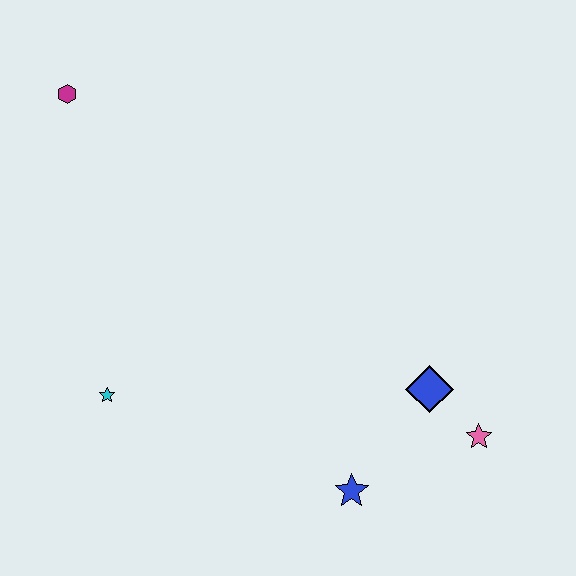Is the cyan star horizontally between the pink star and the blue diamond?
No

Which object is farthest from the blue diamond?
The magenta hexagon is farthest from the blue diamond.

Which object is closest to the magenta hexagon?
The cyan star is closest to the magenta hexagon.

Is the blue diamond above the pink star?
Yes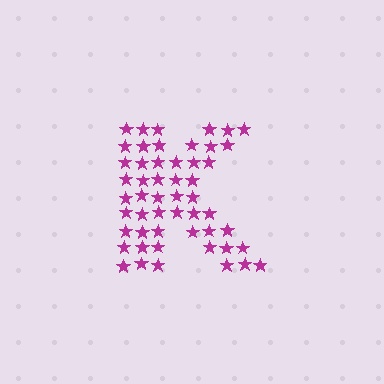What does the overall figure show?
The overall figure shows the letter K.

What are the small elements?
The small elements are stars.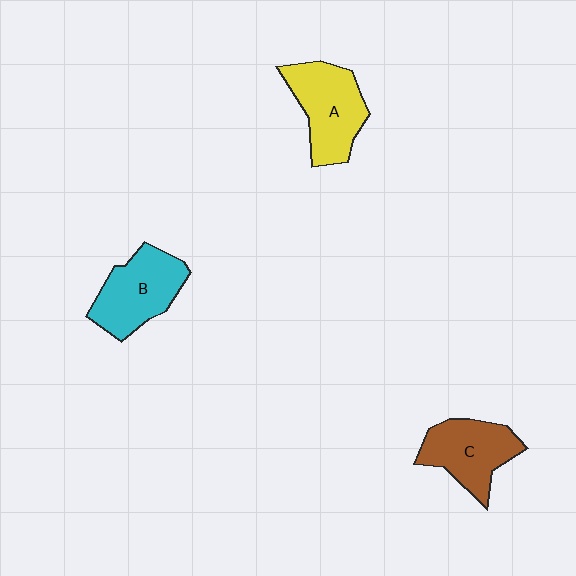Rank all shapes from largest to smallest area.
From largest to smallest: A (yellow), B (cyan), C (brown).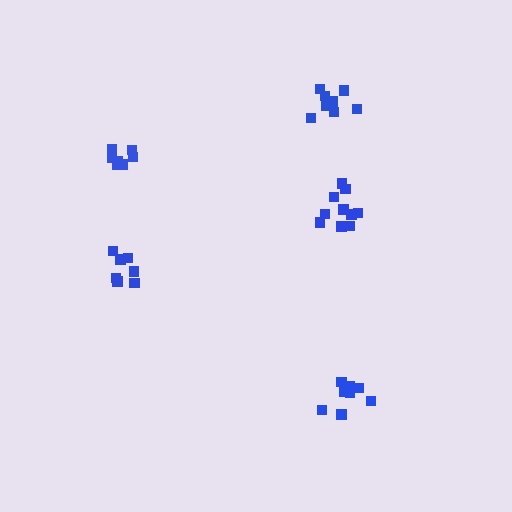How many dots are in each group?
Group 1: 10 dots, Group 2: 7 dots, Group 3: 9 dots, Group 4: 7 dots, Group 5: 8 dots (41 total).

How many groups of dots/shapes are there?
There are 5 groups.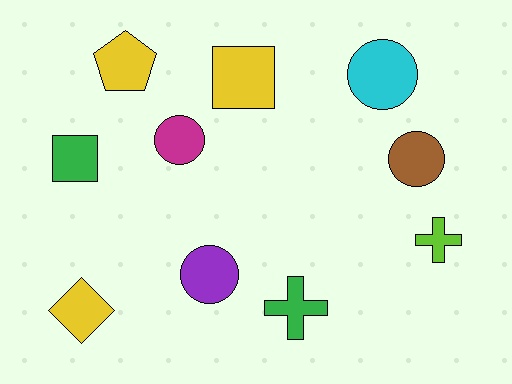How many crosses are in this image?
There are 2 crosses.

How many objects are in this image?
There are 10 objects.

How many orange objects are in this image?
There are no orange objects.